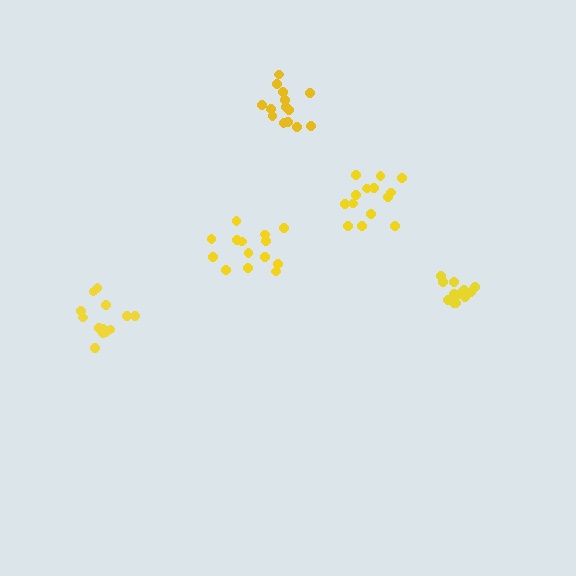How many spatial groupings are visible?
There are 5 spatial groupings.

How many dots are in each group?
Group 1: 13 dots, Group 2: 14 dots, Group 3: 13 dots, Group 4: 15 dots, Group 5: 14 dots (69 total).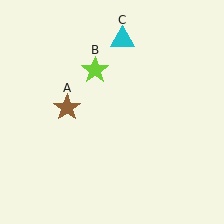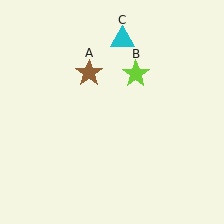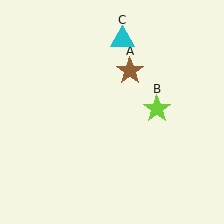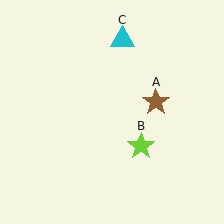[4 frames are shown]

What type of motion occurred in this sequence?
The brown star (object A), lime star (object B) rotated clockwise around the center of the scene.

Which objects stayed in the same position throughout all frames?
Cyan triangle (object C) remained stationary.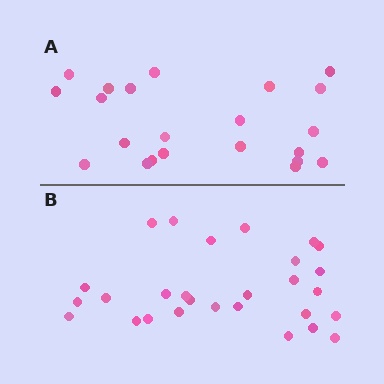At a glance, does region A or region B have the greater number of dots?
Region B (the bottom region) has more dots.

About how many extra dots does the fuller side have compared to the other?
Region B has about 6 more dots than region A.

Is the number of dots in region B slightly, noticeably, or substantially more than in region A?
Region B has noticeably more, but not dramatically so. The ratio is roughly 1.3 to 1.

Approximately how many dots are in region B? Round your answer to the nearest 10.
About 30 dots. (The exact count is 28, which rounds to 30.)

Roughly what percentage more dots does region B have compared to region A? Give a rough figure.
About 25% more.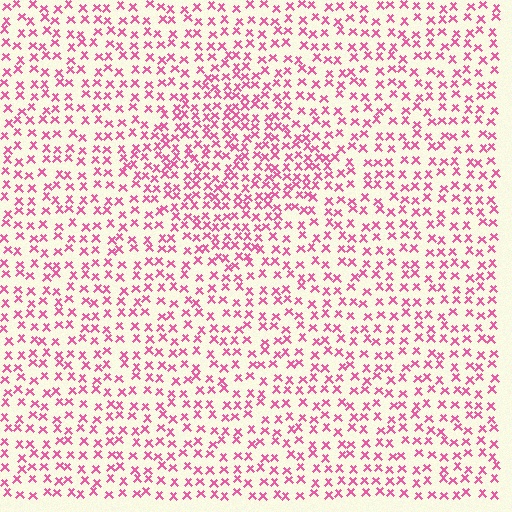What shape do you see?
I see a diamond.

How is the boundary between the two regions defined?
The boundary is defined by a change in element density (approximately 1.6x ratio). All elements are the same color, size, and shape.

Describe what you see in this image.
The image contains small pink elements arranged at two different densities. A diamond-shaped region is visible where the elements are more densely packed than the surrounding area.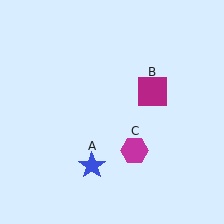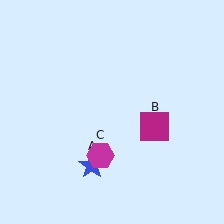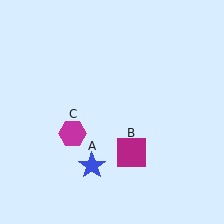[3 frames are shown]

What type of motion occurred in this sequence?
The magenta square (object B), magenta hexagon (object C) rotated clockwise around the center of the scene.